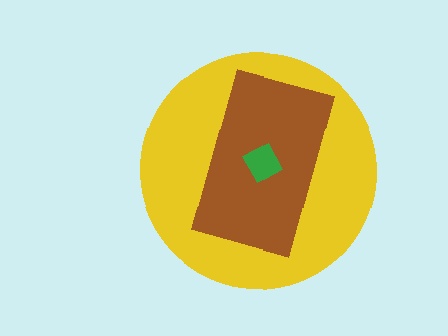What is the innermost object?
The green diamond.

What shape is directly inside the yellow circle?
The brown rectangle.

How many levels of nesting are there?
3.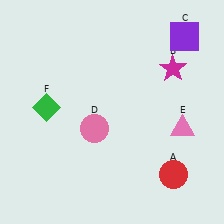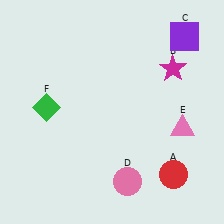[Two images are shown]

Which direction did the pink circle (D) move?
The pink circle (D) moved down.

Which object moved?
The pink circle (D) moved down.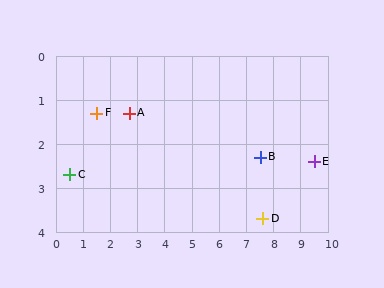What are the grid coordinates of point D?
Point D is at approximately (7.6, 3.7).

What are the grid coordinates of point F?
Point F is at approximately (1.5, 1.3).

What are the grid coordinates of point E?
Point E is at approximately (9.5, 2.4).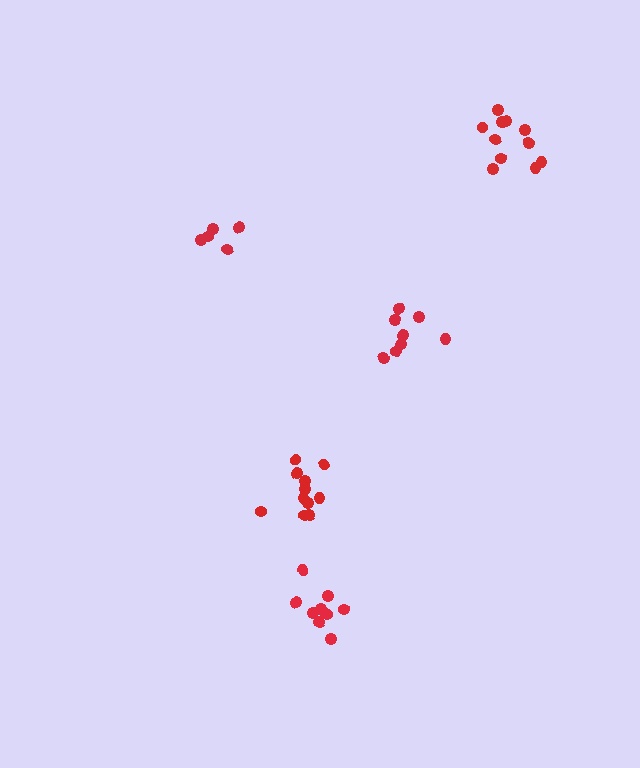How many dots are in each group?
Group 1: 8 dots, Group 2: 10 dots, Group 3: 11 dots, Group 4: 5 dots, Group 5: 11 dots (45 total).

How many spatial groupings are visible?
There are 5 spatial groupings.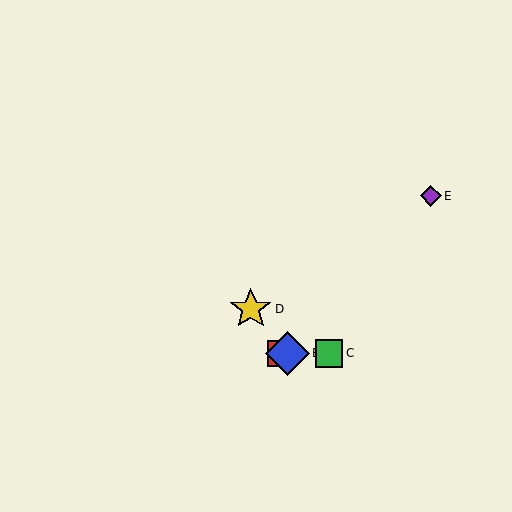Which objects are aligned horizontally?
Objects A, B, C are aligned horizontally.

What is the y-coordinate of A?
Object A is at y≈353.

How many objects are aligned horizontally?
3 objects (A, B, C) are aligned horizontally.